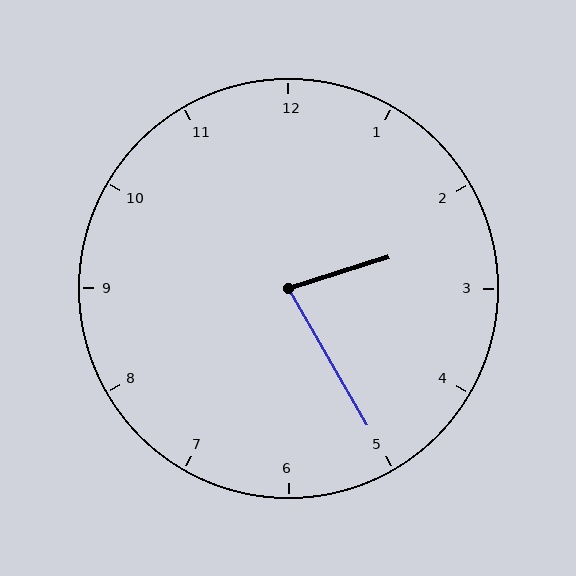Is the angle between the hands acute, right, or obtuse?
It is acute.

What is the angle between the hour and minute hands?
Approximately 78 degrees.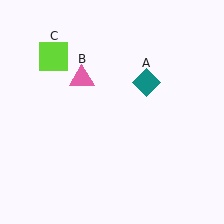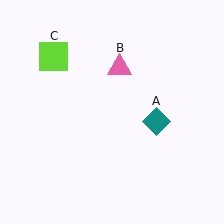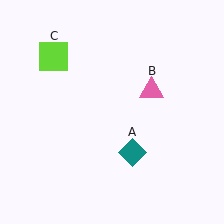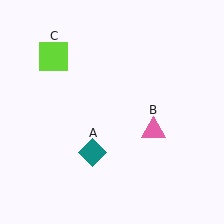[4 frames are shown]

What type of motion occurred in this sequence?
The teal diamond (object A), pink triangle (object B) rotated clockwise around the center of the scene.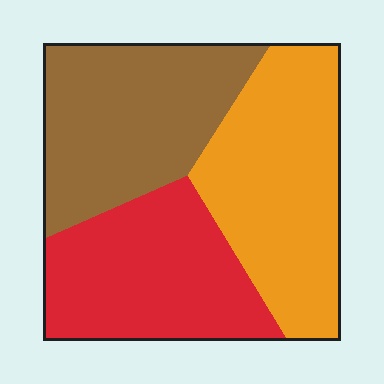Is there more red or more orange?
Orange.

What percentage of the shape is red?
Red covers roughly 30% of the shape.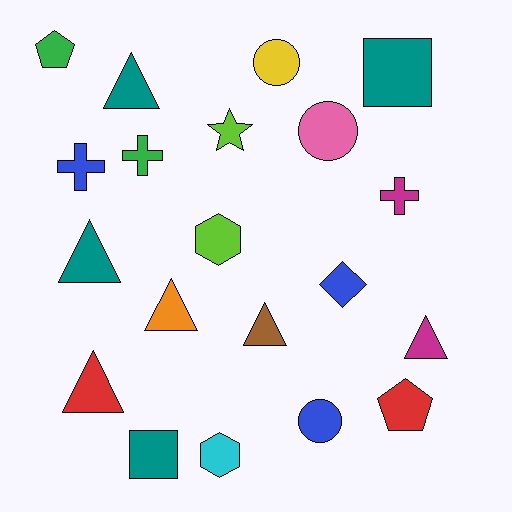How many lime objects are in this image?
There are 2 lime objects.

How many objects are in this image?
There are 20 objects.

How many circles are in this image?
There are 3 circles.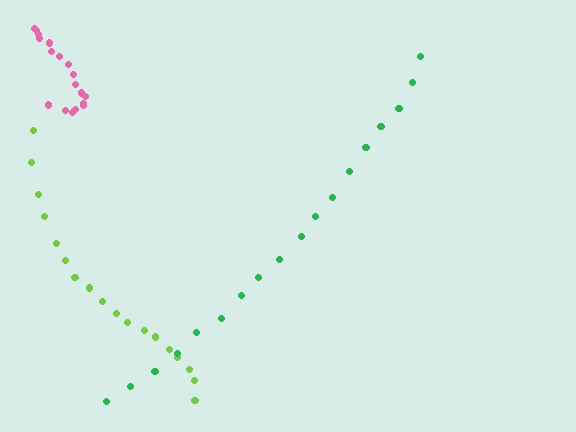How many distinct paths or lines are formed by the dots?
There are 3 distinct paths.